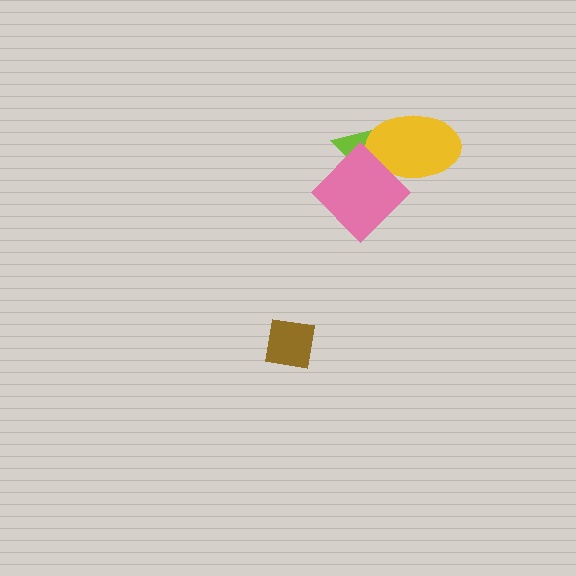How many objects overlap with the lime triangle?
2 objects overlap with the lime triangle.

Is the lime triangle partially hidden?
Yes, it is partially covered by another shape.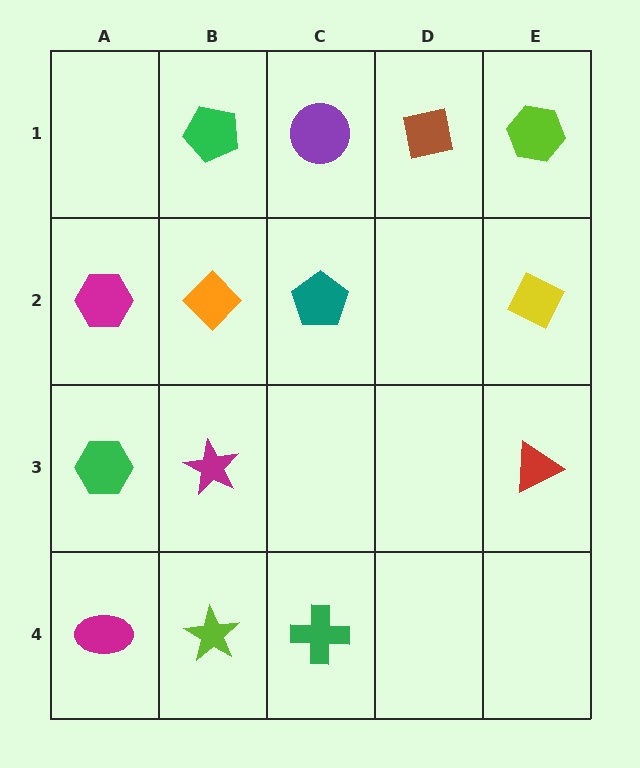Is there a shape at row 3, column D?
No, that cell is empty.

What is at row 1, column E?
A lime hexagon.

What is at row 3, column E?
A red triangle.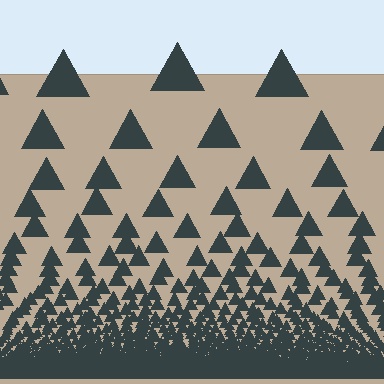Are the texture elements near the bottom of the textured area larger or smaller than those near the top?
Smaller. The gradient is inverted — elements near the bottom are smaller and denser.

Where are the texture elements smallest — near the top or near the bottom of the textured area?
Near the bottom.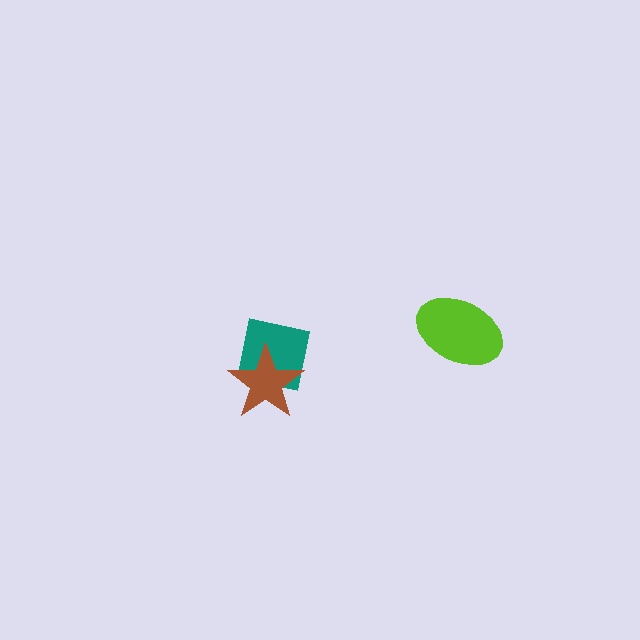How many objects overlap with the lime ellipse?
0 objects overlap with the lime ellipse.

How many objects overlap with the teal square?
1 object overlaps with the teal square.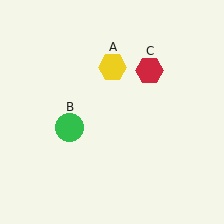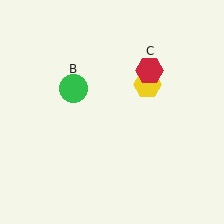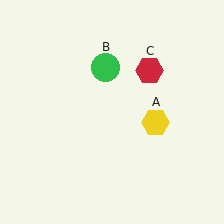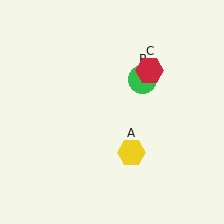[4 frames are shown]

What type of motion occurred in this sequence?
The yellow hexagon (object A), green circle (object B) rotated clockwise around the center of the scene.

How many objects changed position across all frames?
2 objects changed position: yellow hexagon (object A), green circle (object B).